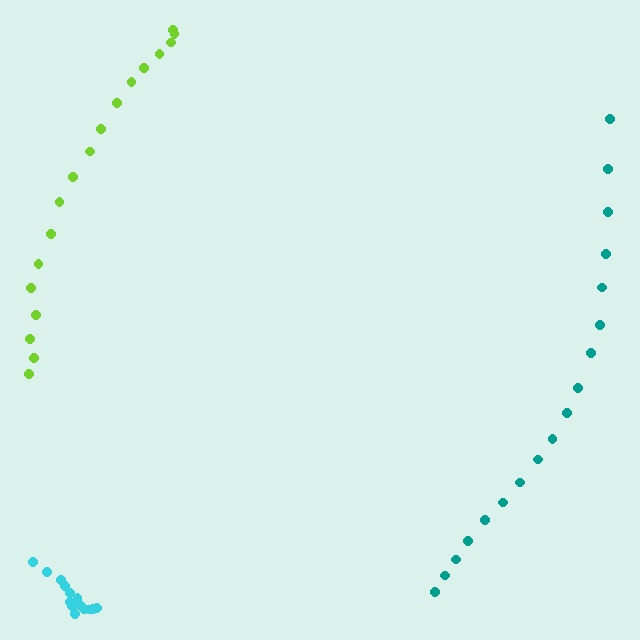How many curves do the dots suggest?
There are 3 distinct paths.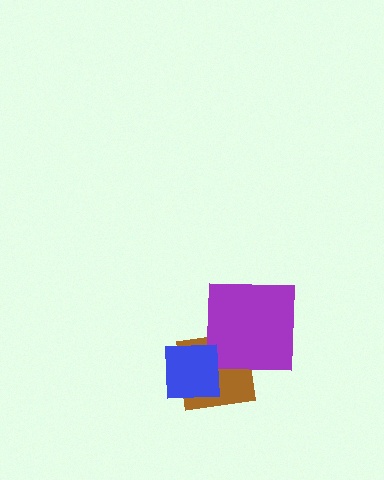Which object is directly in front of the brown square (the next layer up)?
The purple square is directly in front of the brown square.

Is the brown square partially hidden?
Yes, it is partially covered by another shape.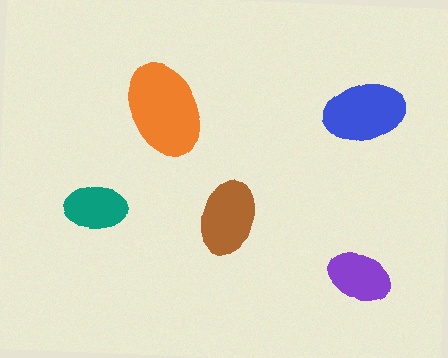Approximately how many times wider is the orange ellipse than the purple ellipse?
About 1.5 times wider.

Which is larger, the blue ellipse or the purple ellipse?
The blue one.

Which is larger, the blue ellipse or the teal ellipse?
The blue one.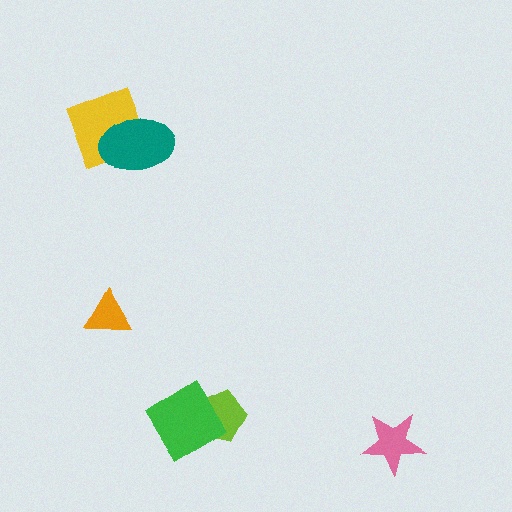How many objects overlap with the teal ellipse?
1 object overlaps with the teal ellipse.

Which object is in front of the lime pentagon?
The green diamond is in front of the lime pentagon.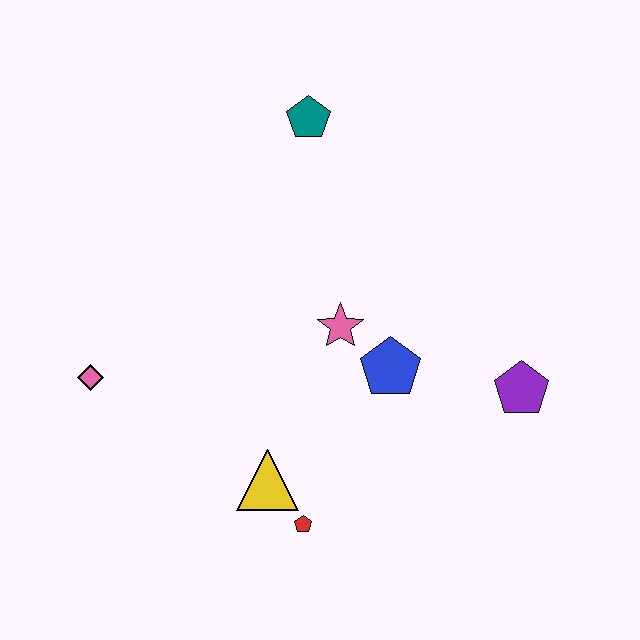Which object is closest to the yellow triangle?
The red pentagon is closest to the yellow triangle.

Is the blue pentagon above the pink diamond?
Yes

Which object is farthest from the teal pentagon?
The red pentagon is farthest from the teal pentagon.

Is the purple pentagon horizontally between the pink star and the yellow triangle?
No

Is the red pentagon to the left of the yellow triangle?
No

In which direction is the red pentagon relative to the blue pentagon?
The red pentagon is below the blue pentagon.